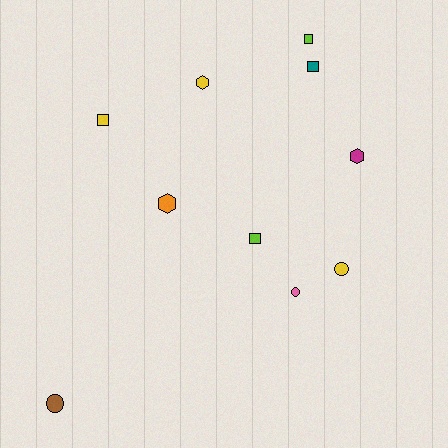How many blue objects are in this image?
There are no blue objects.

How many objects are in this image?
There are 10 objects.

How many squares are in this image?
There are 4 squares.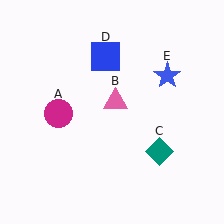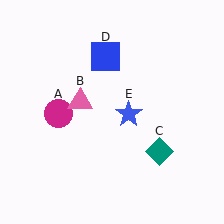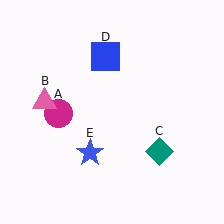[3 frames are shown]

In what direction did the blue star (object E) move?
The blue star (object E) moved down and to the left.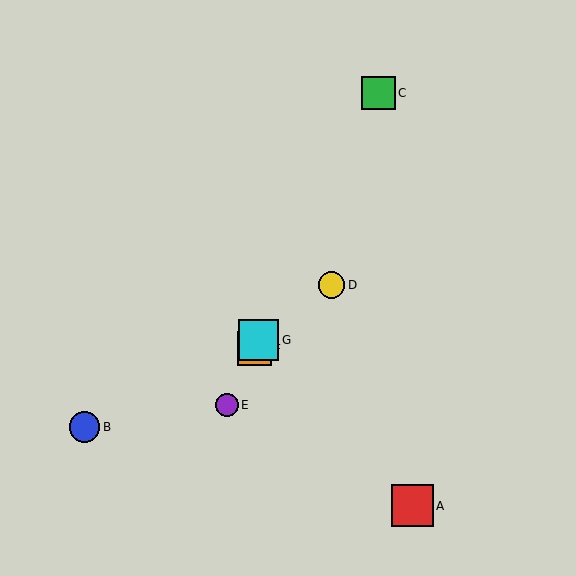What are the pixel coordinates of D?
Object D is at (331, 285).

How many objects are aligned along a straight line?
4 objects (C, E, F, G) are aligned along a straight line.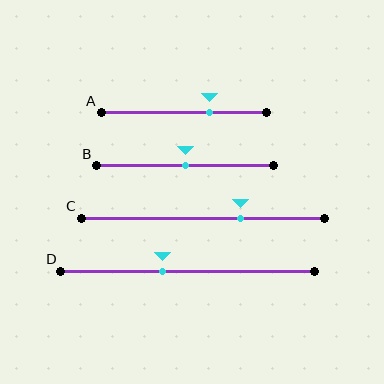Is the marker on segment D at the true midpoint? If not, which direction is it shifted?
No, the marker on segment D is shifted to the left by about 10% of the segment length.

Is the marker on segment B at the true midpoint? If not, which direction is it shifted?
Yes, the marker on segment B is at the true midpoint.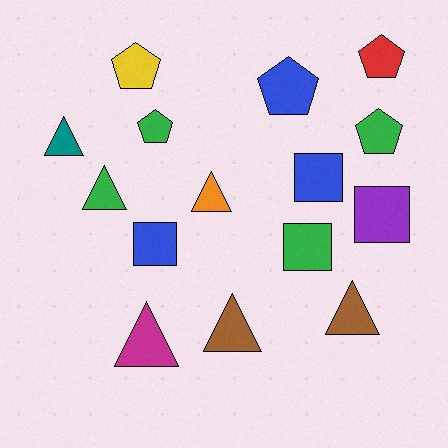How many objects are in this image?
There are 15 objects.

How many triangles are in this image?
There are 6 triangles.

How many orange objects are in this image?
There is 1 orange object.